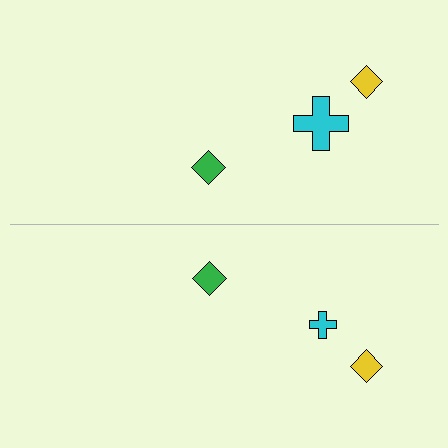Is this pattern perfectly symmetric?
No, the pattern is not perfectly symmetric. The cyan cross on the bottom side has a different size than its mirror counterpart.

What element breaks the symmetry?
The cyan cross on the bottom side has a different size than its mirror counterpart.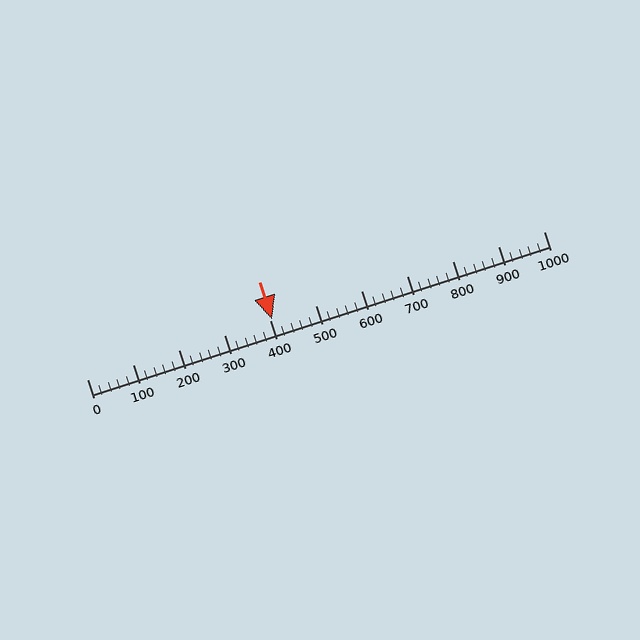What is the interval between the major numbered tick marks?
The major tick marks are spaced 100 units apart.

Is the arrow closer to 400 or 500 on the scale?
The arrow is closer to 400.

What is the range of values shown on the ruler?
The ruler shows values from 0 to 1000.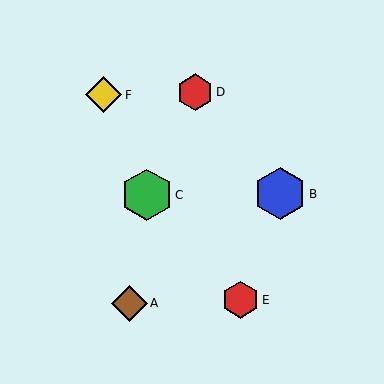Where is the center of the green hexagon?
The center of the green hexagon is at (147, 195).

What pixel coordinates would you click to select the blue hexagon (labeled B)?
Click at (280, 194) to select the blue hexagon B.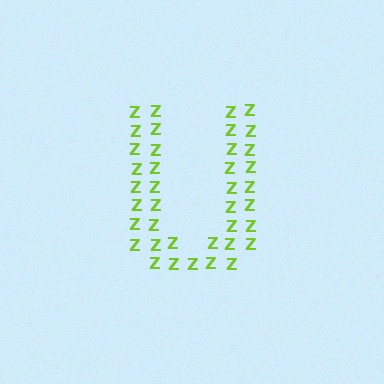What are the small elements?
The small elements are letter Z's.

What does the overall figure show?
The overall figure shows the letter U.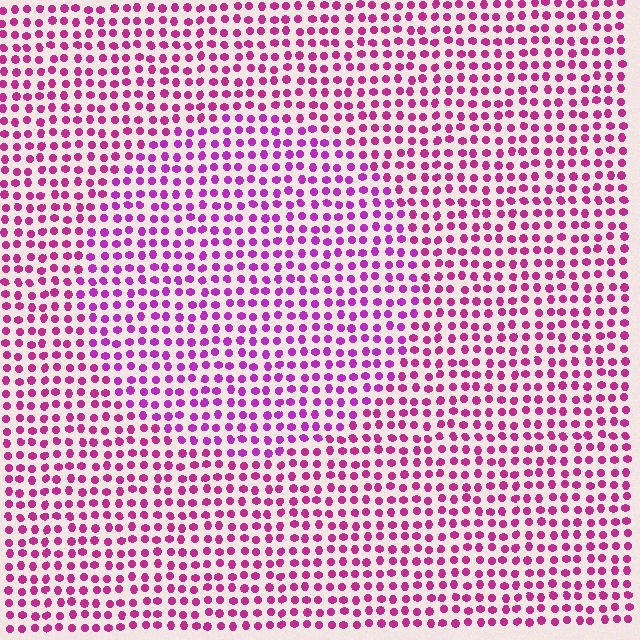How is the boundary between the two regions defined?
The boundary is defined purely by a slight shift in hue (about 22 degrees). Spacing, size, and orientation are identical on both sides.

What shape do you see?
I see a circle.